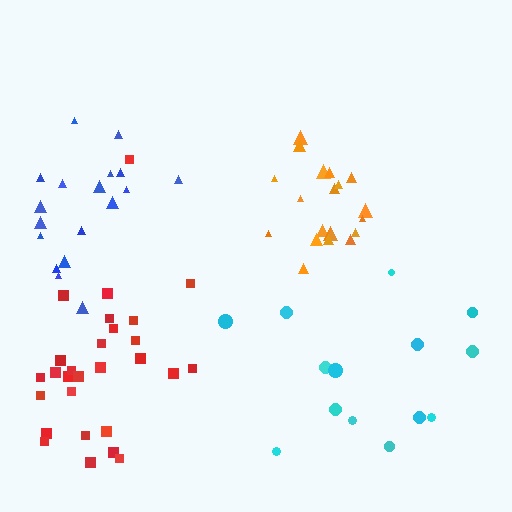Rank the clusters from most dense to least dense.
orange, blue, red, cyan.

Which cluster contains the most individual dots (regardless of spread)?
Red (28).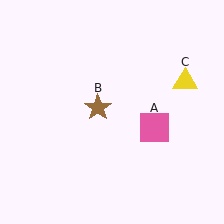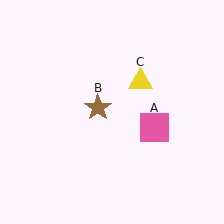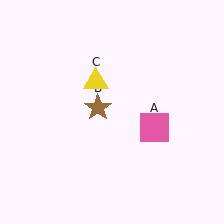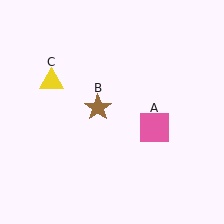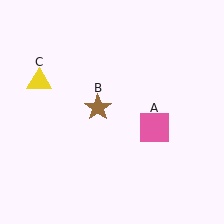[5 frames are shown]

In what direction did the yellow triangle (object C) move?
The yellow triangle (object C) moved left.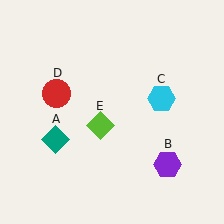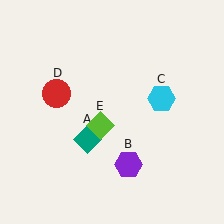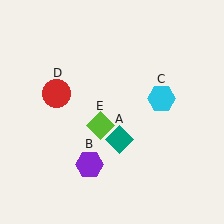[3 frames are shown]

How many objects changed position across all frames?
2 objects changed position: teal diamond (object A), purple hexagon (object B).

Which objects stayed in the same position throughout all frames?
Cyan hexagon (object C) and red circle (object D) and lime diamond (object E) remained stationary.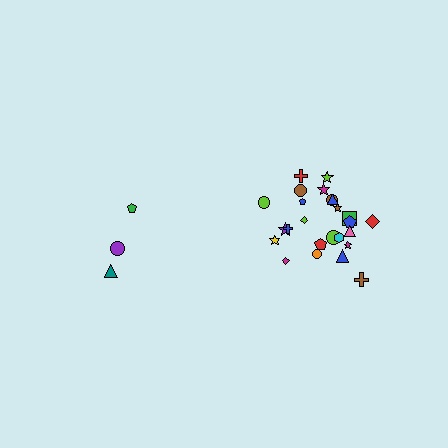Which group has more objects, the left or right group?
The right group.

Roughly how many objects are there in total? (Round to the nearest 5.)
Roughly 30 objects in total.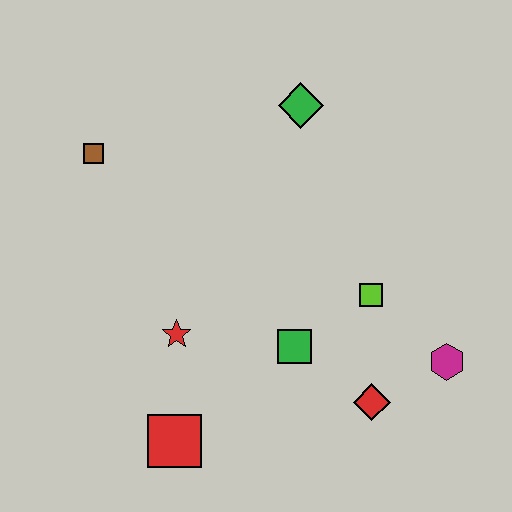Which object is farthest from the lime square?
The brown square is farthest from the lime square.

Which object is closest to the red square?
The red star is closest to the red square.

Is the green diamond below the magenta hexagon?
No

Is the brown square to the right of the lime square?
No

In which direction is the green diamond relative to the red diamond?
The green diamond is above the red diamond.